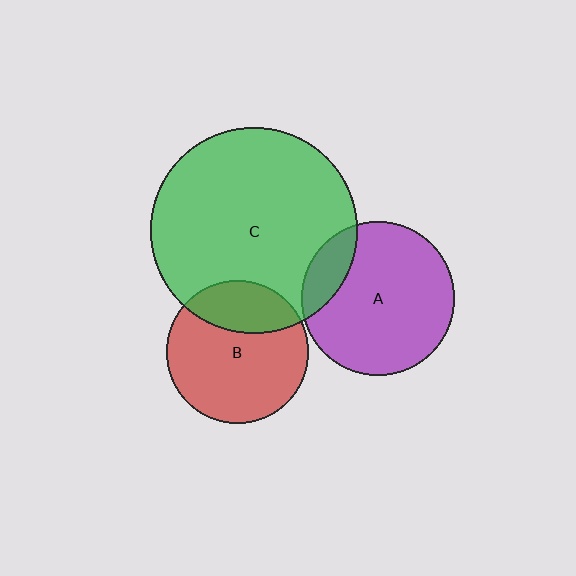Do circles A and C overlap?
Yes.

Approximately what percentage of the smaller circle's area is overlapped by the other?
Approximately 15%.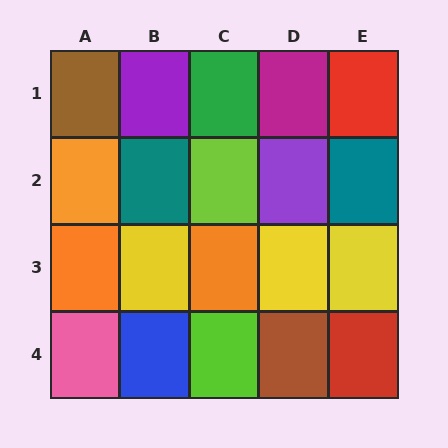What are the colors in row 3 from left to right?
Orange, yellow, orange, yellow, yellow.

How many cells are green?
1 cell is green.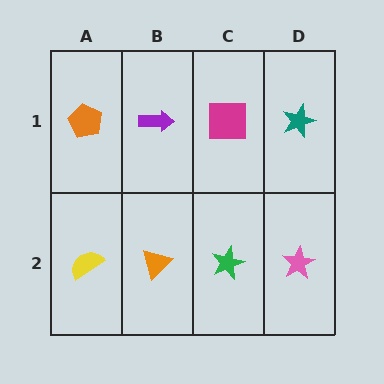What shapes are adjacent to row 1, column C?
A green star (row 2, column C), a purple arrow (row 1, column B), a teal star (row 1, column D).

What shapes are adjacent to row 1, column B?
An orange triangle (row 2, column B), an orange pentagon (row 1, column A), a magenta square (row 1, column C).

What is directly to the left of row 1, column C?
A purple arrow.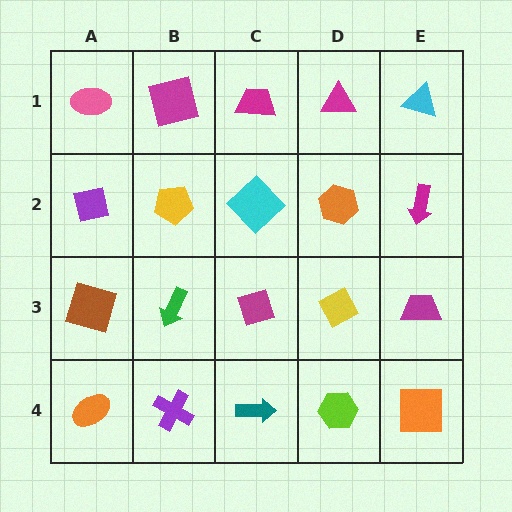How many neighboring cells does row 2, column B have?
4.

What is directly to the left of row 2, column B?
A purple square.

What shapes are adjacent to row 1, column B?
A yellow pentagon (row 2, column B), a pink ellipse (row 1, column A), a magenta trapezoid (row 1, column C).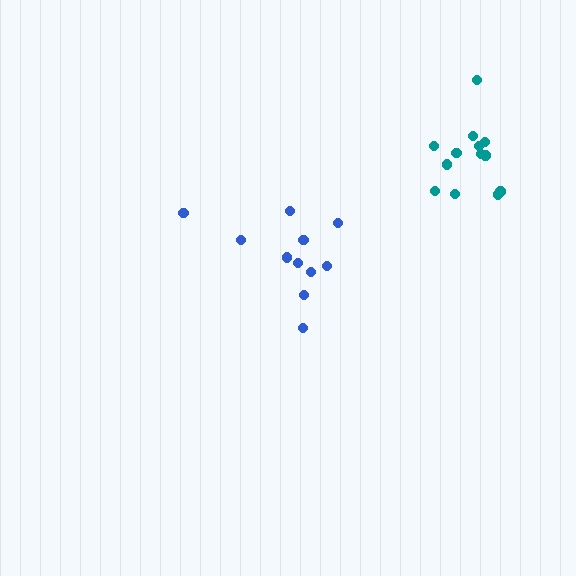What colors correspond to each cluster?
The clusters are colored: blue, teal.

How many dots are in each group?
Group 1: 11 dots, Group 2: 13 dots (24 total).